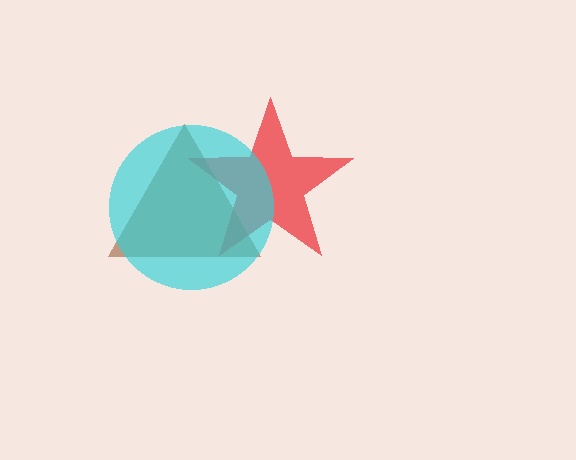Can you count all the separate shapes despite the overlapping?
Yes, there are 3 separate shapes.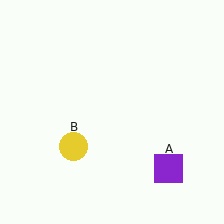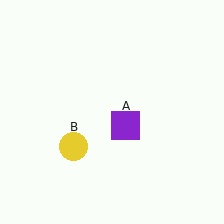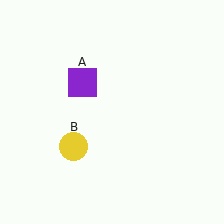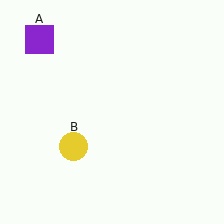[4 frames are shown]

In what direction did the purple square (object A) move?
The purple square (object A) moved up and to the left.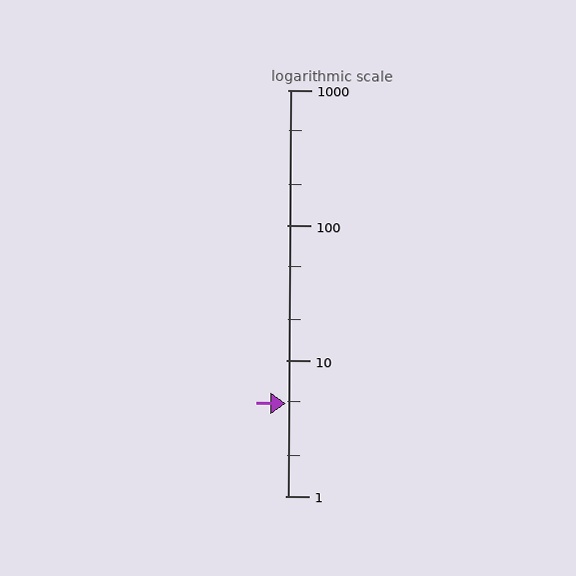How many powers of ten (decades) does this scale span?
The scale spans 3 decades, from 1 to 1000.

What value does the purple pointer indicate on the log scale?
The pointer indicates approximately 4.8.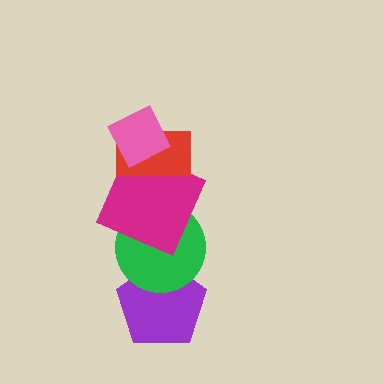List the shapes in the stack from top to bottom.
From top to bottom: the pink diamond, the red rectangle, the magenta square, the green circle, the purple pentagon.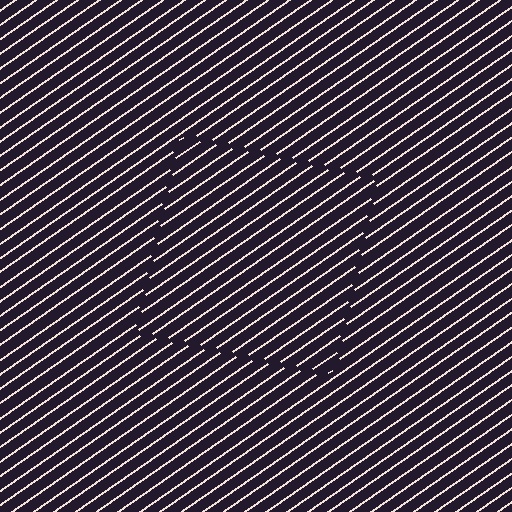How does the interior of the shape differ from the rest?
The interior of the shape contains the same grating, shifted by half a period — the contour is defined by the phase discontinuity where line-ends from the inner and outer gratings abut.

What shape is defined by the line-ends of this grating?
An illusory square. The interior of the shape contains the same grating, shifted by half a period — the contour is defined by the phase discontinuity where line-ends from the inner and outer gratings abut.